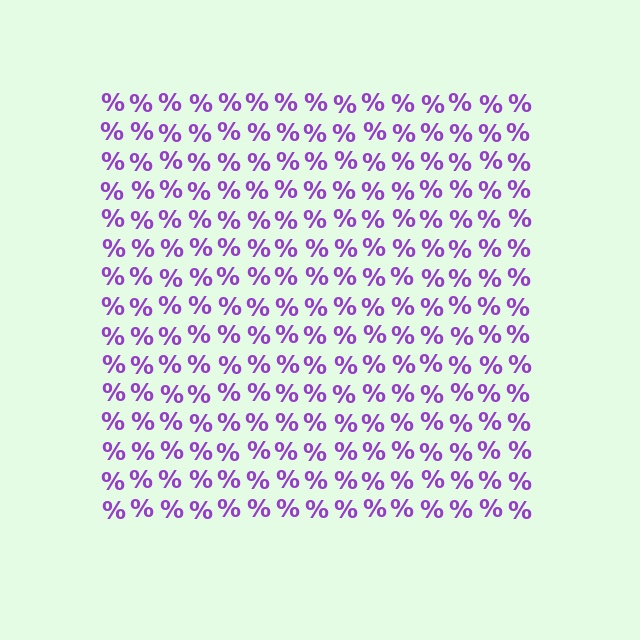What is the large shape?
The large shape is a square.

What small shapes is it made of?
It is made of small percent signs.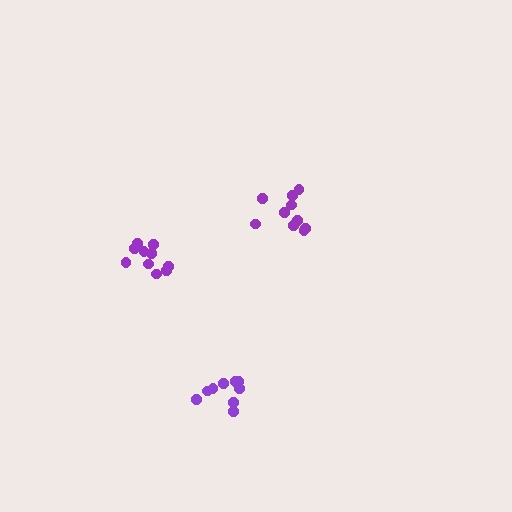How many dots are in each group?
Group 1: 10 dots, Group 2: 10 dots, Group 3: 9 dots (29 total).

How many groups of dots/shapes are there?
There are 3 groups.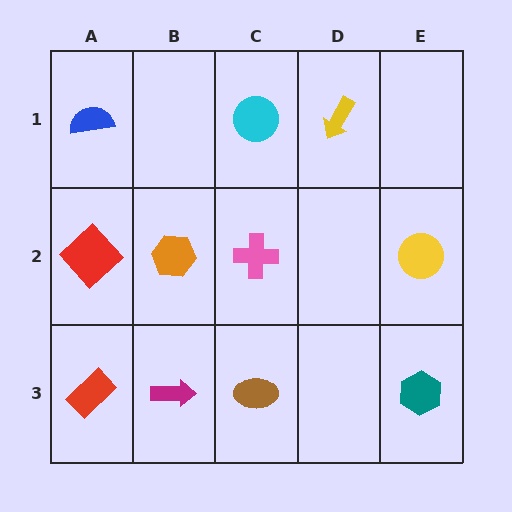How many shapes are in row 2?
4 shapes.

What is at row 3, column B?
A magenta arrow.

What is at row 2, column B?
An orange hexagon.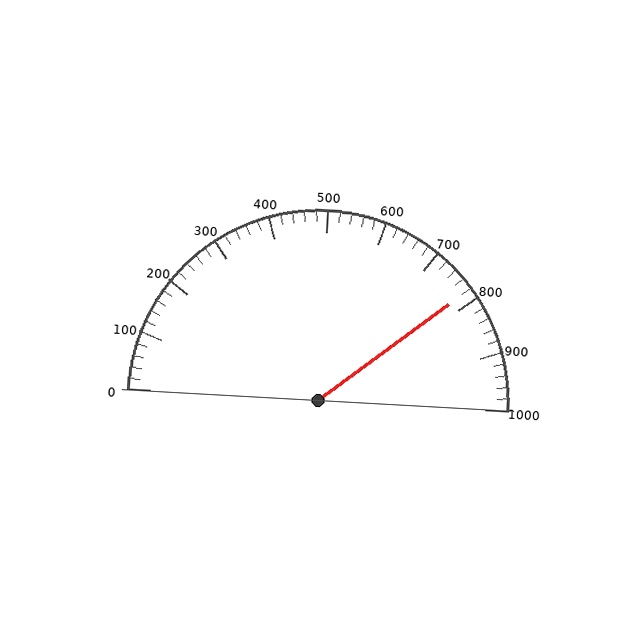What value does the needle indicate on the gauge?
The needle indicates approximately 780.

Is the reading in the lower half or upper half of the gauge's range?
The reading is in the upper half of the range (0 to 1000).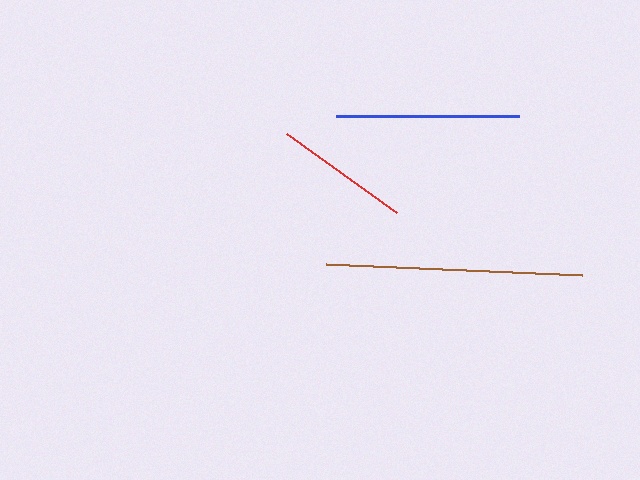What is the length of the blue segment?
The blue segment is approximately 183 pixels long.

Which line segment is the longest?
The brown line is the longest at approximately 256 pixels.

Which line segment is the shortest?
The red line is the shortest at approximately 136 pixels.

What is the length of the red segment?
The red segment is approximately 136 pixels long.